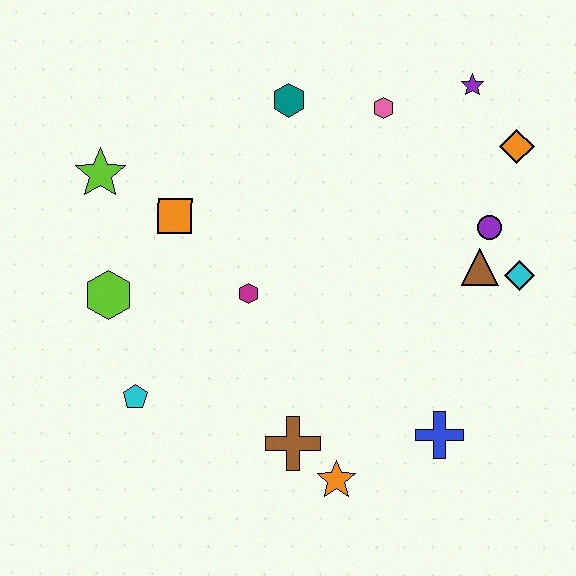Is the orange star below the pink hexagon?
Yes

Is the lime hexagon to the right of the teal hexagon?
No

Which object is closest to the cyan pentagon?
The lime hexagon is closest to the cyan pentagon.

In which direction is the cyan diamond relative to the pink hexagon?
The cyan diamond is below the pink hexagon.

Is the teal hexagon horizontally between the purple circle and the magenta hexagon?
Yes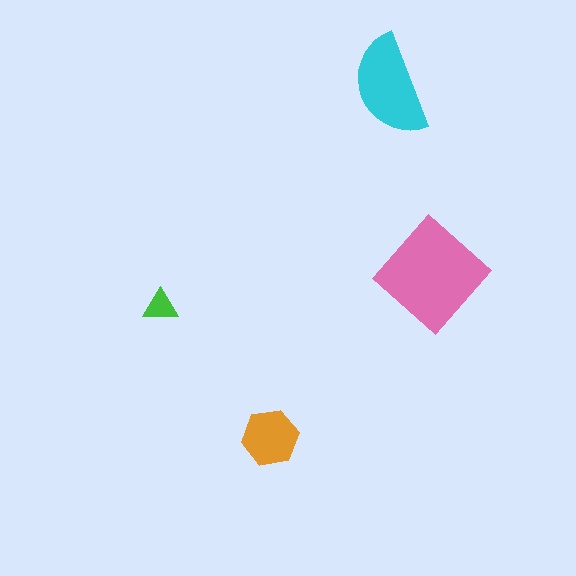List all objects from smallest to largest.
The green triangle, the orange hexagon, the cyan semicircle, the pink diamond.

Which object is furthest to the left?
The green triangle is leftmost.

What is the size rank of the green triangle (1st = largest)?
4th.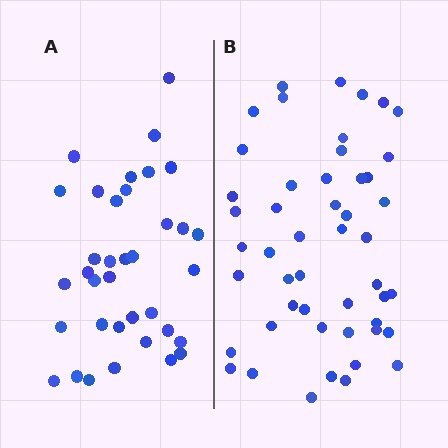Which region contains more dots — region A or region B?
Region B (the right region) has more dots.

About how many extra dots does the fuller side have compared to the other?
Region B has approximately 15 more dots than region A.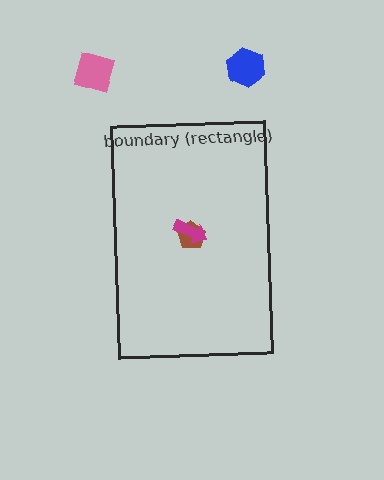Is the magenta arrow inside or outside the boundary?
Inside.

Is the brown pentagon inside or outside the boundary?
Inside.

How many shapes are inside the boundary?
2 inside, 2 outside.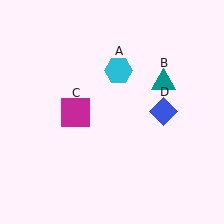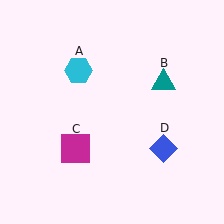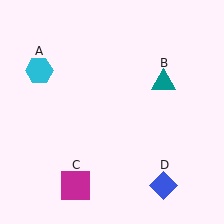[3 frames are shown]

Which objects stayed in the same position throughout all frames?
Teal triangle (object B) remained stationary.